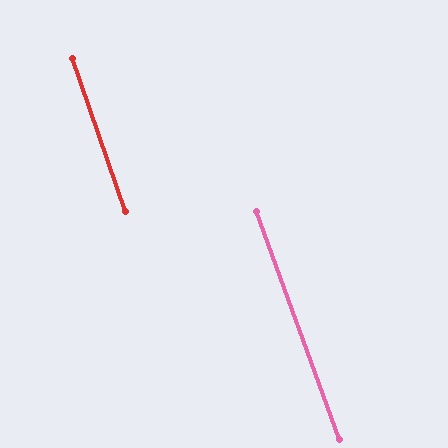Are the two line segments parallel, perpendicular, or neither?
Parallel — their directions differ by only 1.0°.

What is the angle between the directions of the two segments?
Approximately 1 degree.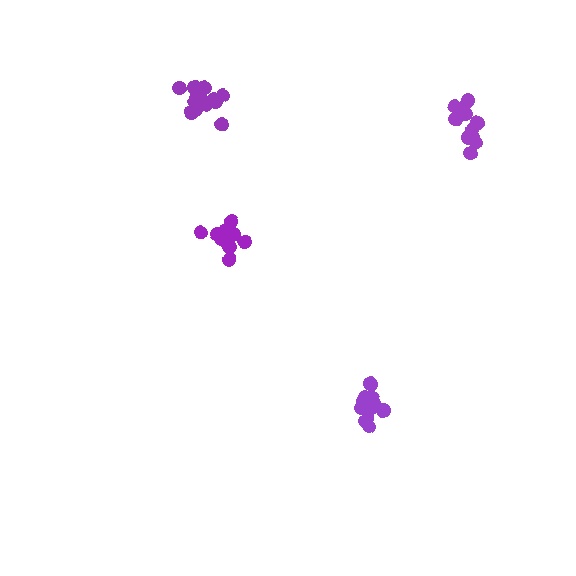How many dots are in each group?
Group 1: 12 dots, Group 2: 11 dots, Group 3: 13 dots, Group 4: 16 dots (52 total).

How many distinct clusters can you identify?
There are 4 distinct clusters.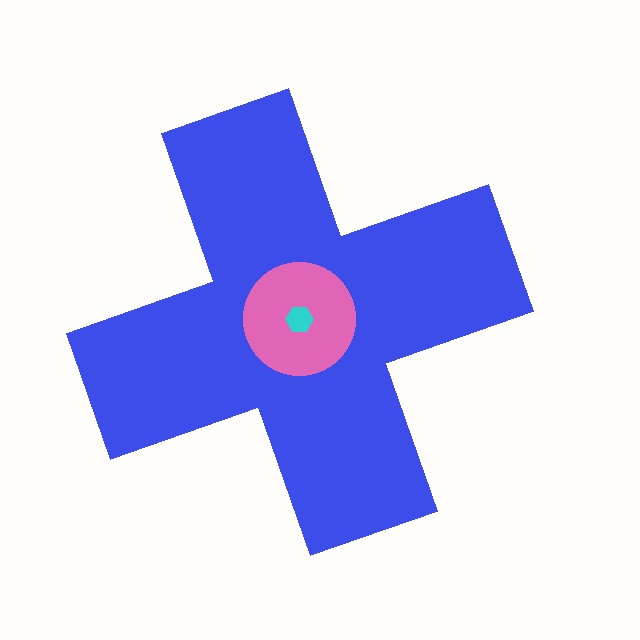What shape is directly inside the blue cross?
The pink circle.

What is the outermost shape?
The blue cross.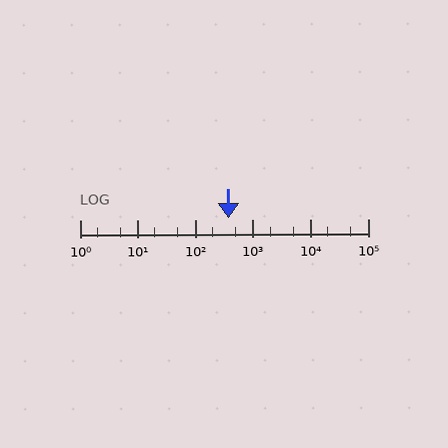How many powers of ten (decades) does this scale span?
The scale spans 5 decades, from 1 to 100000.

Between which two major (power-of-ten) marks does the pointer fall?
The pointer is between 100 and 1000.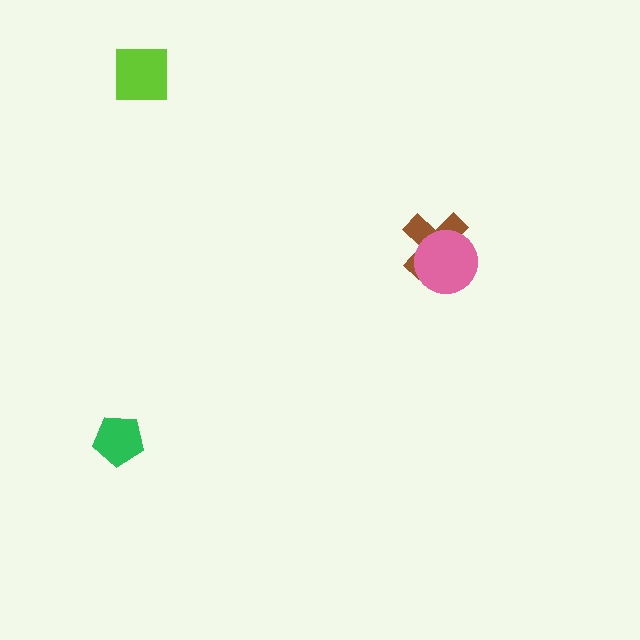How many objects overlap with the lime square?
0 objects overlap with the lime square.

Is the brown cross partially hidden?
Yes, it is partially covered by another shape.